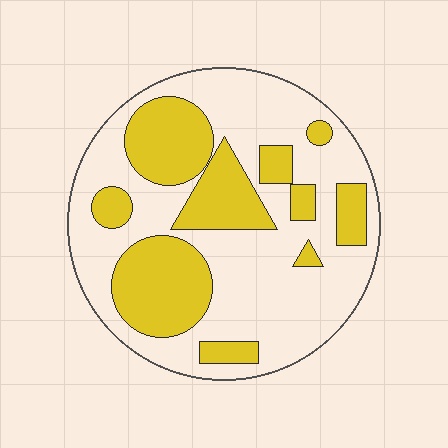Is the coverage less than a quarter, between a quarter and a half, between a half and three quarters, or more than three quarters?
Between a quarter and a half.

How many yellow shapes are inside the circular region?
10.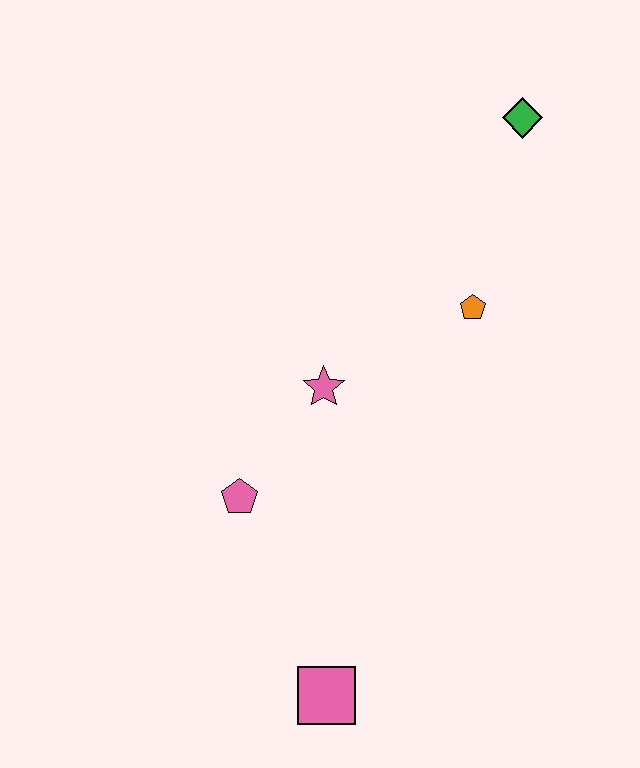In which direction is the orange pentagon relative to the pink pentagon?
The orange pentagon is to the right of the pink pentagon.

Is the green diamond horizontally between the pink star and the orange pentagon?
No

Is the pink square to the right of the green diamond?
No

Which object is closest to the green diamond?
The orange pentagon is closest to the green diamond.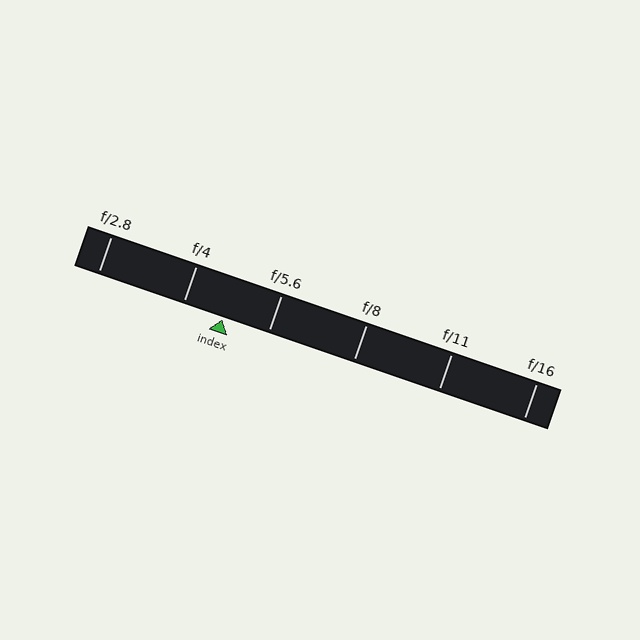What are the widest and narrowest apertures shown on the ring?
The widest aperture shown is f/2.8 and the narrowest is f/16.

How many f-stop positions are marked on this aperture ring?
There are 6 f-stop positions marked.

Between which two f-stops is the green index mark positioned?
The index mark is between f/4 and f/5.6.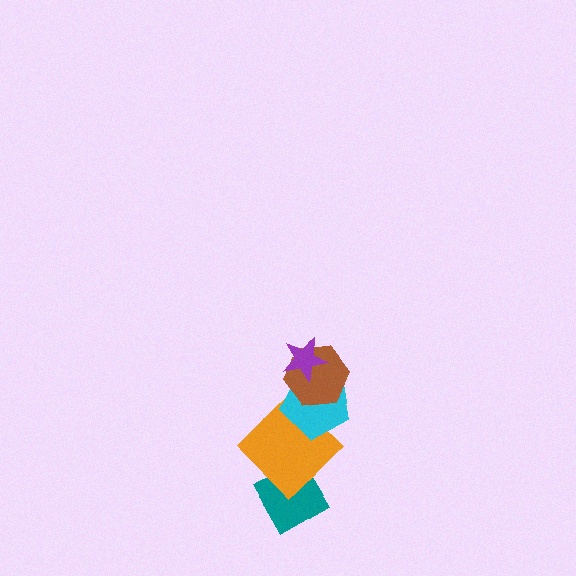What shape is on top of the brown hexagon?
The purple star is on top of the brown hexagon.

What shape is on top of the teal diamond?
The orange diamond is on top of the teal diamond.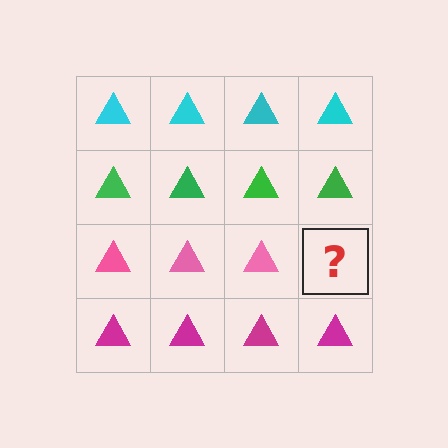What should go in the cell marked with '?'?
The missing cell should contain a pink triangle.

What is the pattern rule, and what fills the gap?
The rule is that each row has a consistent color. The gap should be filled with a pink triangle.